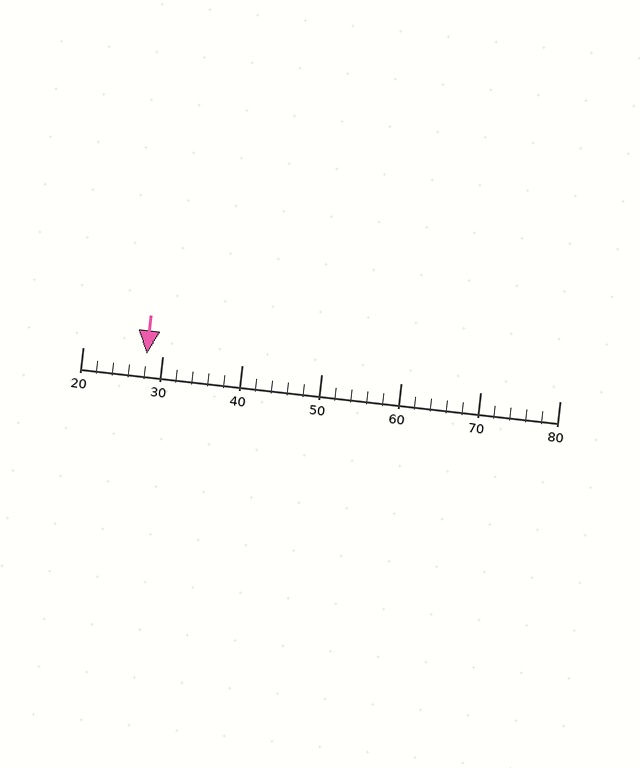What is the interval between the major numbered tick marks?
The major tick marks are spaced 10 units apart.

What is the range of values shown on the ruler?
The ruler shows values from 20 to 80.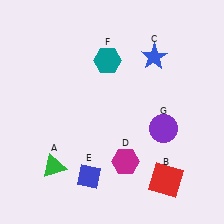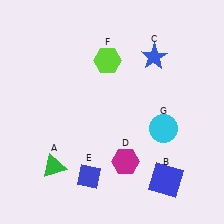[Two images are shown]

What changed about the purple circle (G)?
In Image 1, G is purple. In Image 2, it changed to cyan.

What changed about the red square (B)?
In Image 1, B is red. In Image 2, it changed to blue.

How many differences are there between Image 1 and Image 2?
There are 3 differences between the two images.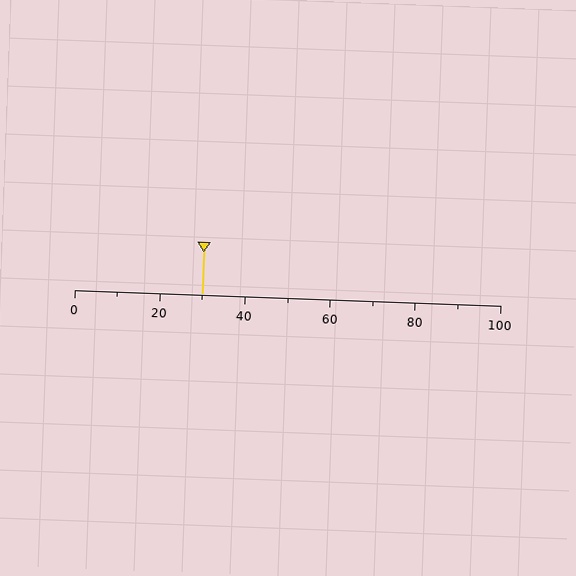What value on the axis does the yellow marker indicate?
The marker indicates approximately 30.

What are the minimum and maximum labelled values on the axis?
The axis runs from 0 to 100.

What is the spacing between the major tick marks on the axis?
The major ticks are spaced 20 apart.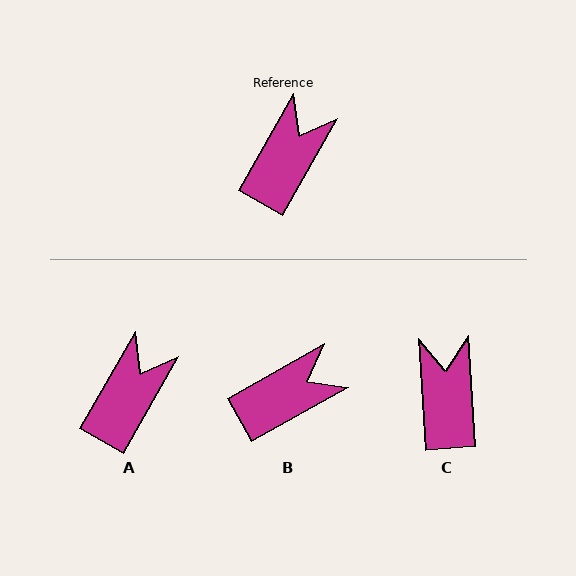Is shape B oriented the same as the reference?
No, it is off by about 31 degrees.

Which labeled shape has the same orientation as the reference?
A.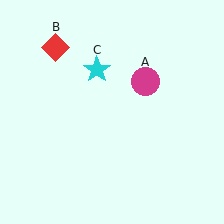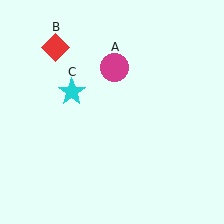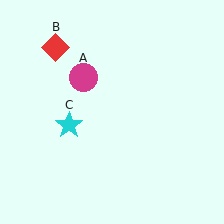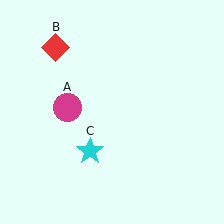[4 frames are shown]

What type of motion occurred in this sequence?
The magenta circle (object A), cyan star (object C) rotated counterclockwise around the center of the scene.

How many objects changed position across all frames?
2 objects changed position: magenta circle (object A), cyan star (object C).